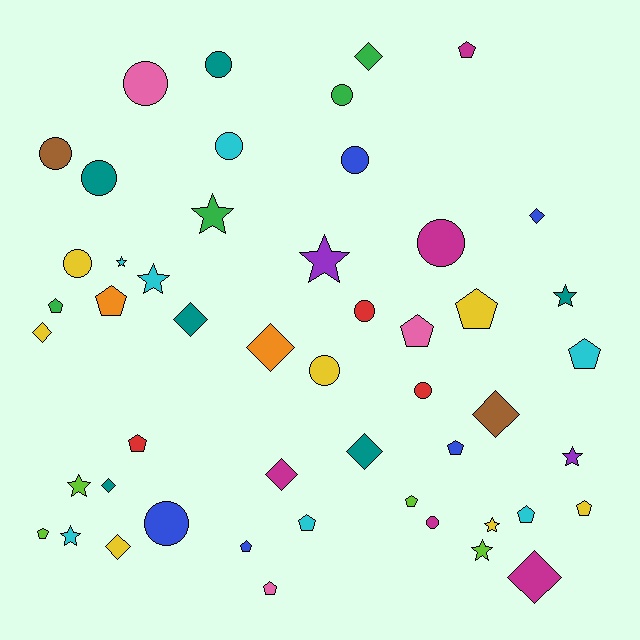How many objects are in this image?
There are 50 objects.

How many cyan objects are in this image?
There are 7 cyan objects.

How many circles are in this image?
There are 14 circles.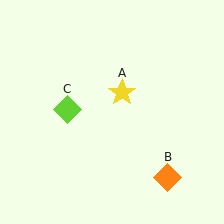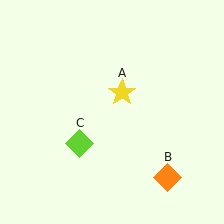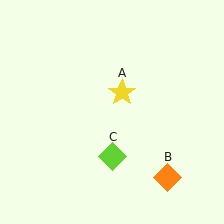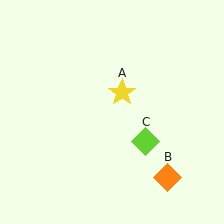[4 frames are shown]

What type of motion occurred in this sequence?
The lime diamond (object C) rotated counterclockwise around the center of the scene.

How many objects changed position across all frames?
1 object changed position: lime diamond (object C).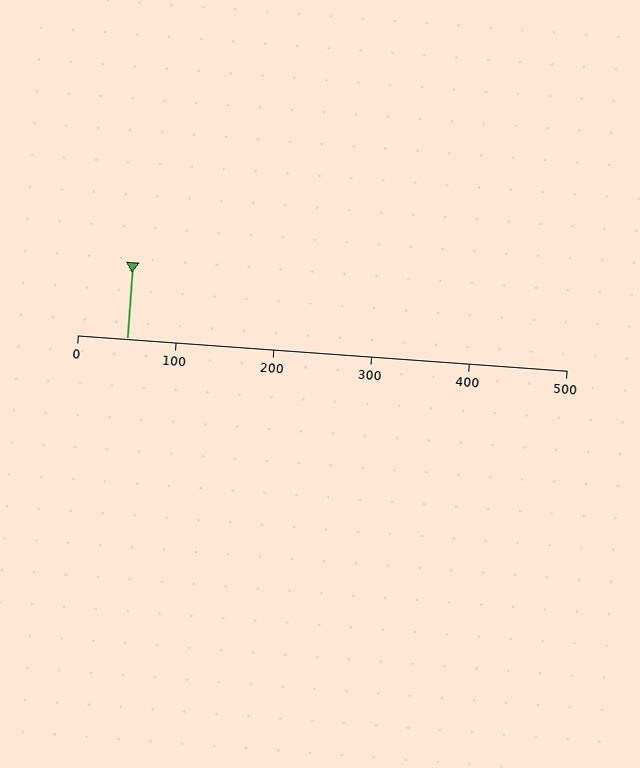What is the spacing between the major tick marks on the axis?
The major ticks are spaced 100 apart.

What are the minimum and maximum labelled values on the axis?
The axis runs from 0 to 500.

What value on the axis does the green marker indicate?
The marker indicates approximately 50.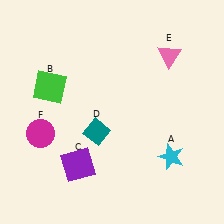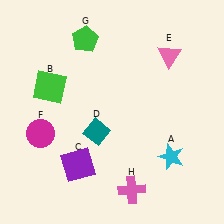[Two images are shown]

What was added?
A green pentagon (G), a pink cross (H) were added in Image 2.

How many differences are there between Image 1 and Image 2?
There are 2 differences between the two images.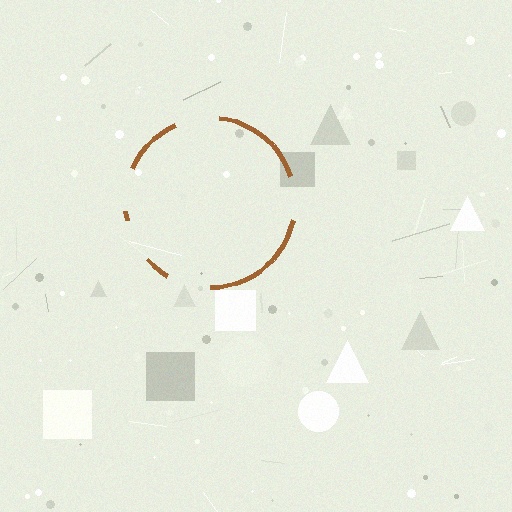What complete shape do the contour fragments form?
The contour fragments form a circle.